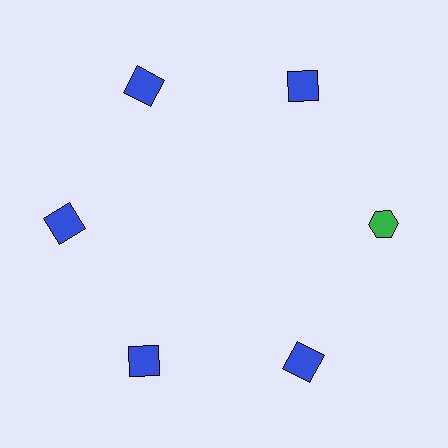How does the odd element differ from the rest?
It differs in both color (green instead of blue) and shape (hexagon instead of square).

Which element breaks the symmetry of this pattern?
The green hexagon at roughly the 3 o'clock position breaks the symmetry. All other shapes are blue squares.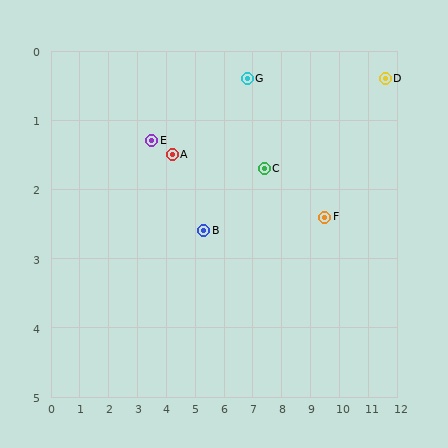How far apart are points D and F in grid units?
Points D and F are about 2.9 grid units apart.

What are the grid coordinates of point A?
Point A is at approximately (4.2, 1.5).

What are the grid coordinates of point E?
Point E is at approximately (3.5, 1.3).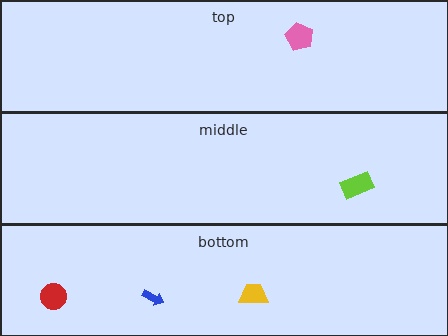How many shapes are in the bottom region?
3.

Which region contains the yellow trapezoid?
The bottom region.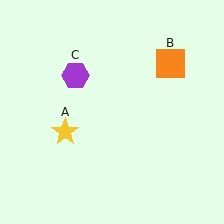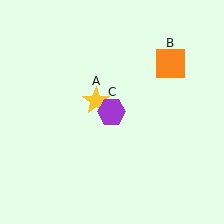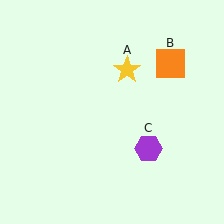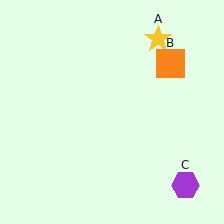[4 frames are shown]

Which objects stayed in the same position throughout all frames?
Orange square (object B) remained stationary.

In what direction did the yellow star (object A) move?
The yellow star (object A) moved up and to the right.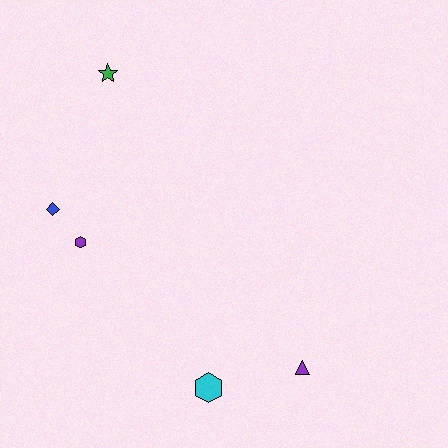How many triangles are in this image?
There is 1 triangle.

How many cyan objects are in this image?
There is 1 cyan object.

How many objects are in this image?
There are 5 objects.